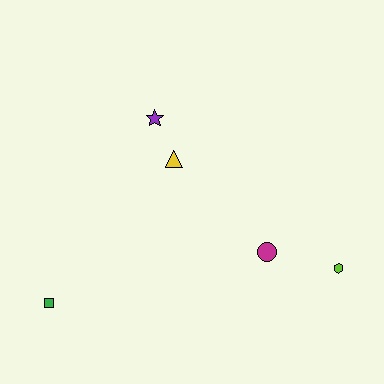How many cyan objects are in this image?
There are no cyan objects.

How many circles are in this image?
There is 1 circle.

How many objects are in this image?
There are 5 objects.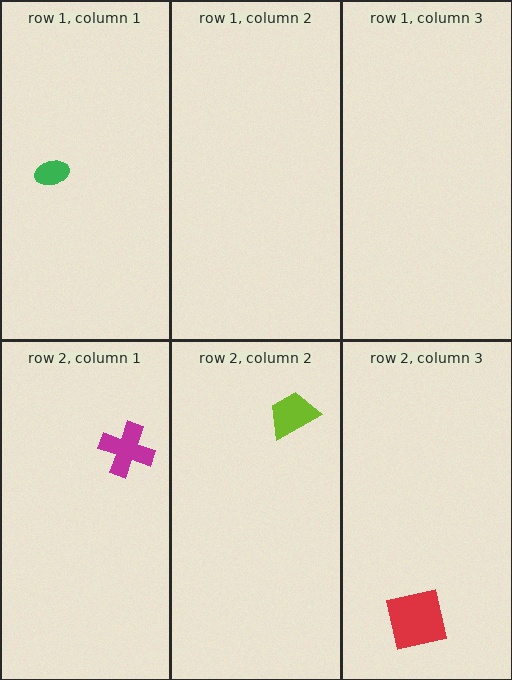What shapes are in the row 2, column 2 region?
The lime trapezoid.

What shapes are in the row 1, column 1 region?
The green ellipse.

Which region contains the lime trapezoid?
The row 2, column 2 region.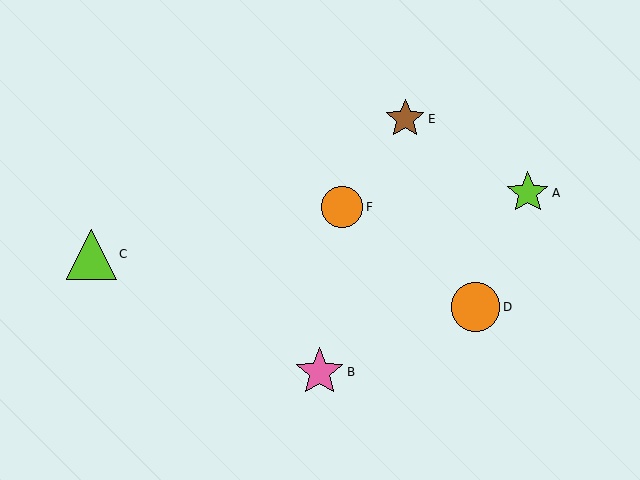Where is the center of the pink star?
The center of the pink star is at (319, 372).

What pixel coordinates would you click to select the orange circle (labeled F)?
Click at (342, 207) to select the orange circle F.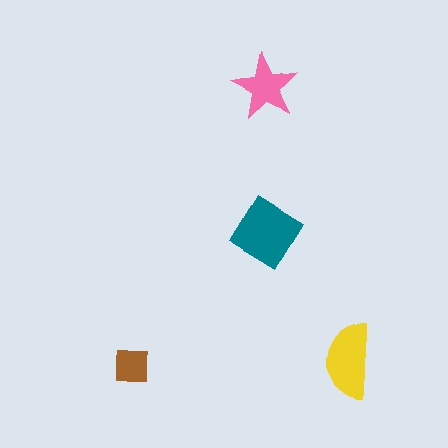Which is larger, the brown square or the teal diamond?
The teal diamond.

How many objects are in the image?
There are 4 objects in the image.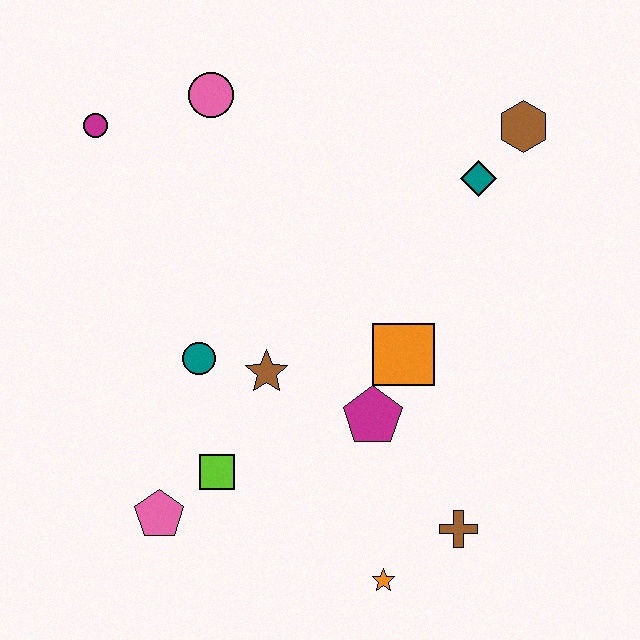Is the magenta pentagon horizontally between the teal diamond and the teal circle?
Yes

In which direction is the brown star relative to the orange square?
The brown star is to the left of the orange square.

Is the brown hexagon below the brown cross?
No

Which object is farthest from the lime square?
The brown hexagon is farthest from the lime square.